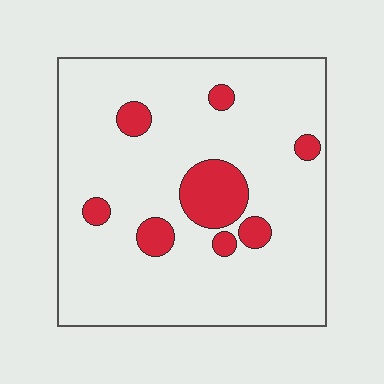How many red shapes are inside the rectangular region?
8.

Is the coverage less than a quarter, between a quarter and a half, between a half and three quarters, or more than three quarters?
Less than a quarter.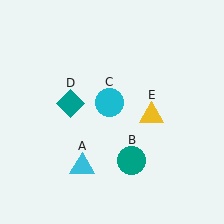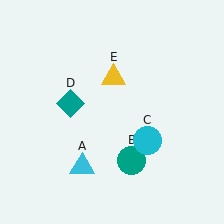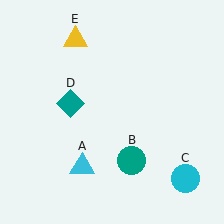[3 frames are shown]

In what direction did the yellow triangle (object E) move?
The yellow triangle (object E) moved up and to the left.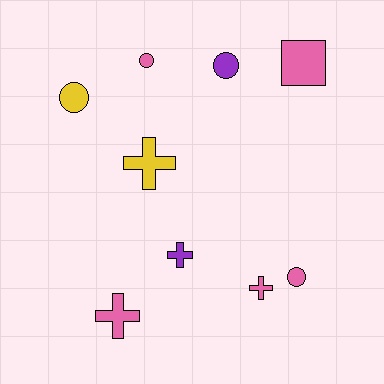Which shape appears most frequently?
Cross, with 4 objects.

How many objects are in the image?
There are 9 objects.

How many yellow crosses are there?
There is 1 yellow cross.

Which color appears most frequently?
Pink, with 5 objects.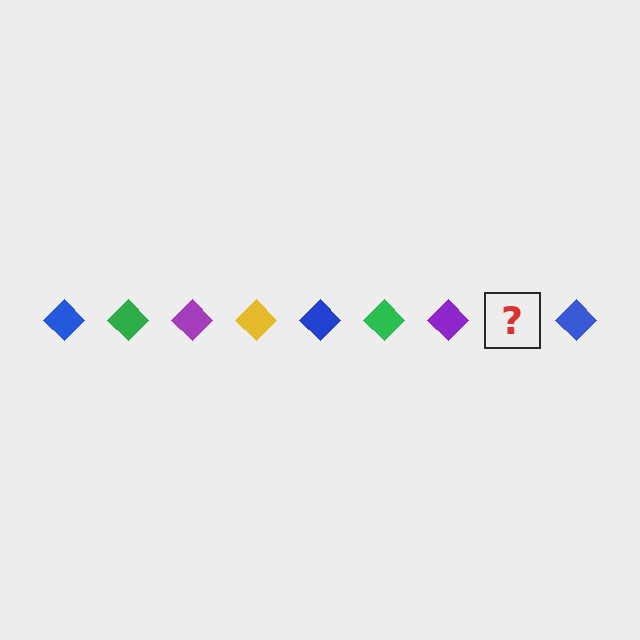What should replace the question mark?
The question mark should be replaced with a yellow diamond.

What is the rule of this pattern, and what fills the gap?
The rule is that the pattern cycles through blue, green, purple, yellow diamonds. The gap should be filled with a yellow diamond.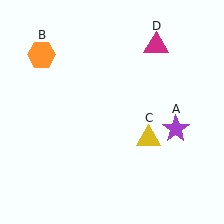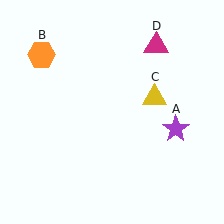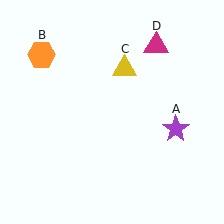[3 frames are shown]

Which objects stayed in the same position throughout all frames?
Purple star (object A) and orange hexagon (object B) and magenta triangle (object D) remained stationary.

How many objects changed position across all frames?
1 object changed position: yellow triangle (object C).